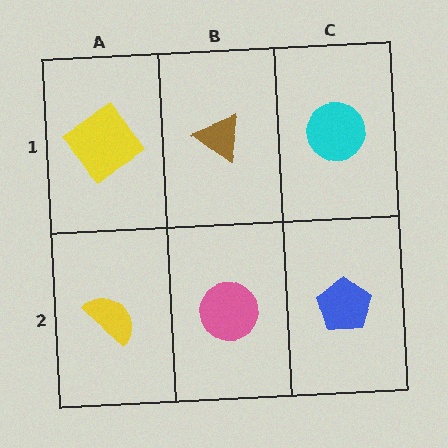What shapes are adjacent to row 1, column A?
A yellow semicircle (row 2, column A), a brown triangle (row 1, column B).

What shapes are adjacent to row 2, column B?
A brown triangle (row 1, column B), a yellow semicircle (row 2, column A), a blue pentagon (row 2, column C).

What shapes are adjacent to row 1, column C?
A blue pentagon (row 2, column C), a brown triangle (row 1, column B).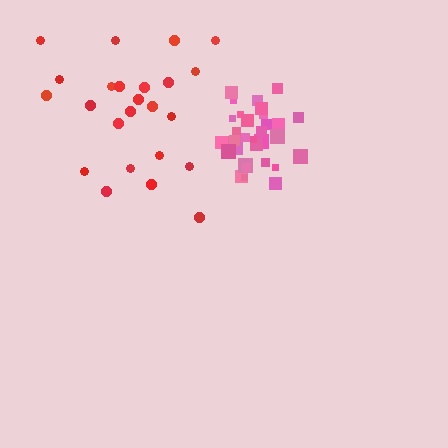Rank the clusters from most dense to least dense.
pink, red.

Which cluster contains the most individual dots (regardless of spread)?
Pink (35).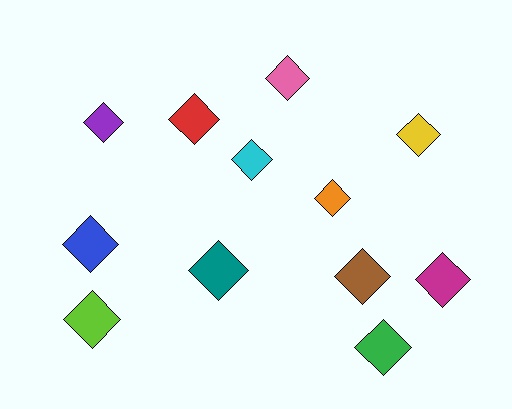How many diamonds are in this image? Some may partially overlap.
There are 12 diamonds.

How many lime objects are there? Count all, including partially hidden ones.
There is 1 lime object.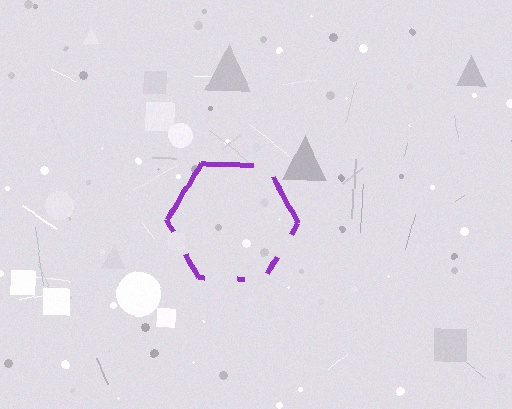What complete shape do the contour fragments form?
The contour fragments form a hexagon.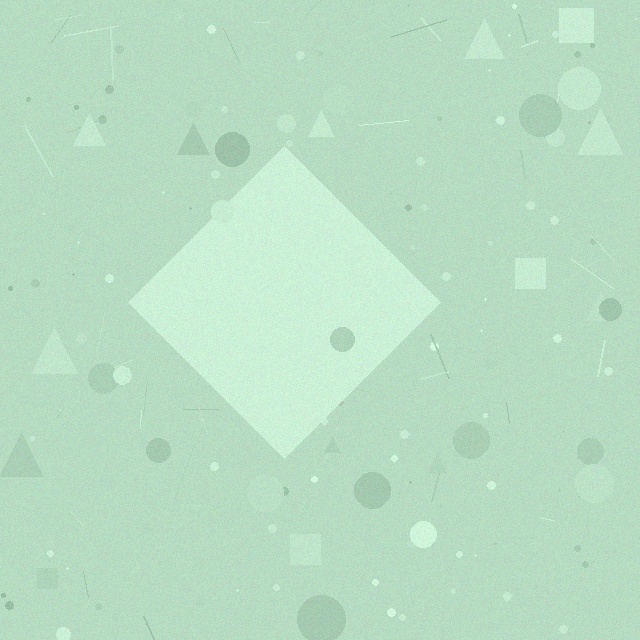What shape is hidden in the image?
A diamond is hidden in the image.